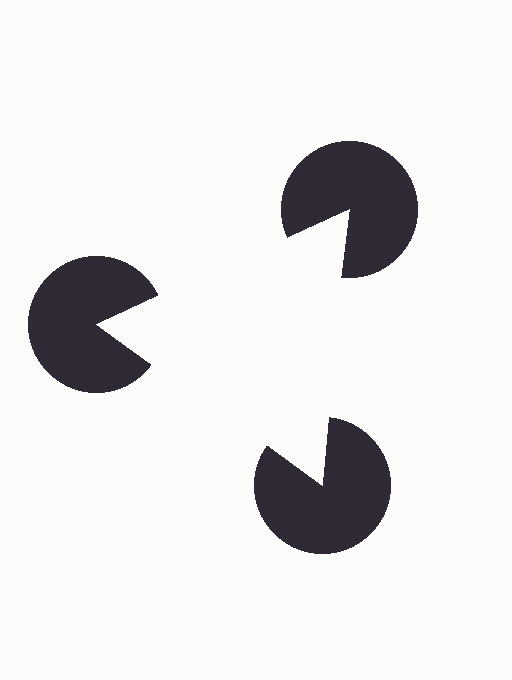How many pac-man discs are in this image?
There are 3 — one at each vertex of the illusory triangle.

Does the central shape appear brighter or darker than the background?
It typically appears slightly brighter than the background, even though no actual brightness change is drawn.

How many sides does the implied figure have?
3 sides.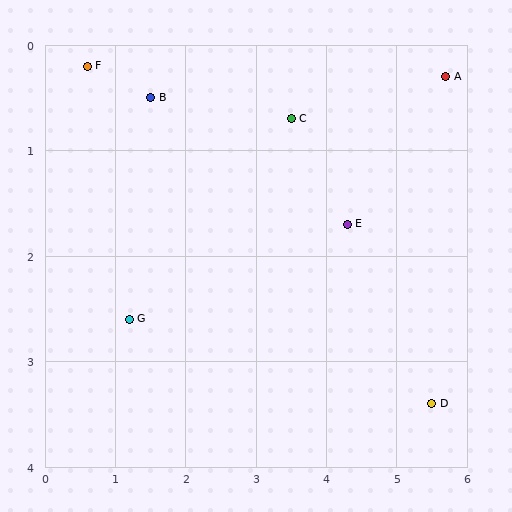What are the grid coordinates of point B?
Point B is at approximately (1.5, 0.5).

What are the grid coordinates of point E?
Point E is at approximately (4.3, 1.7).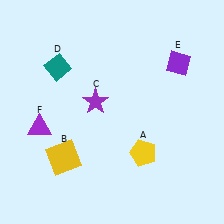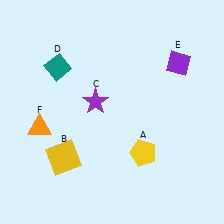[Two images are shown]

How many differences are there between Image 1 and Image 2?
There is 1 difference between the two images.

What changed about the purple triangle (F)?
In Image 1, F is purple. In Image 2, it changed to orange.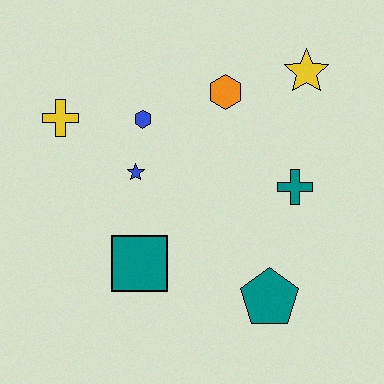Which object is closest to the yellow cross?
The blue hexagon is closest to the yellow cross.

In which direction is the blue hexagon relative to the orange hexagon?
The blue hexagon is to the left of the orange hexagon.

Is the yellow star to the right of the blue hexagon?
Yes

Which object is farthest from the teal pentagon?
The yellow cross is farthest from the teal pentagon.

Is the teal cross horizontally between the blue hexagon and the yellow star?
Yes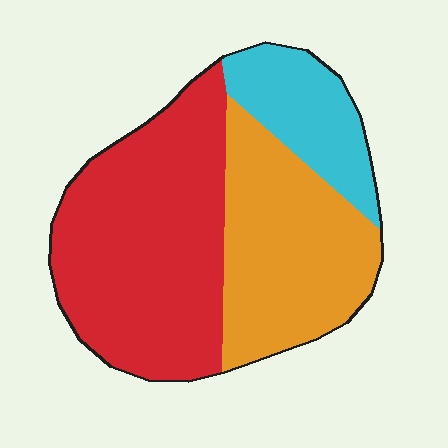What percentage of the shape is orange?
Orange takes up about one third (1/3) of the shape.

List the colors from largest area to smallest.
From largest to smallest: red, orange, cyan.